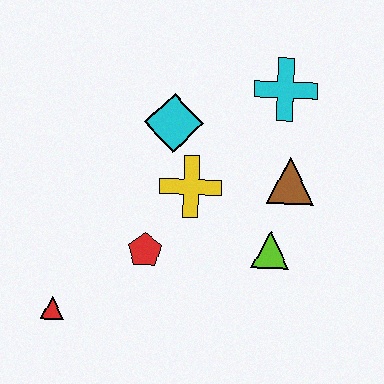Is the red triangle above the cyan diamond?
No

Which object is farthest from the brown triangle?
The red triangle is farthest from the brown triangle.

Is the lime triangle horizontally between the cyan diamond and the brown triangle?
Yes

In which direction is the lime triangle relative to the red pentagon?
The lime triangle is to the right of the red pentagon.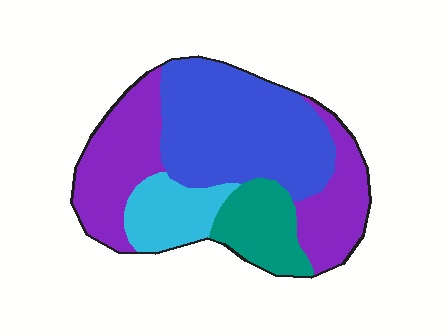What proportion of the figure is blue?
Blue covers roughly 40% of the figure.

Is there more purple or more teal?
Purple.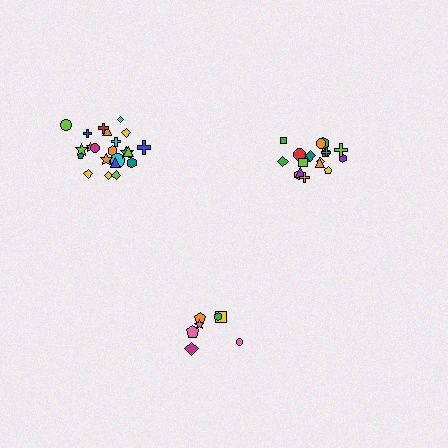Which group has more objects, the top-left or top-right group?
The top-left group.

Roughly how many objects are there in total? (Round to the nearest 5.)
Roughly 45 objects in total.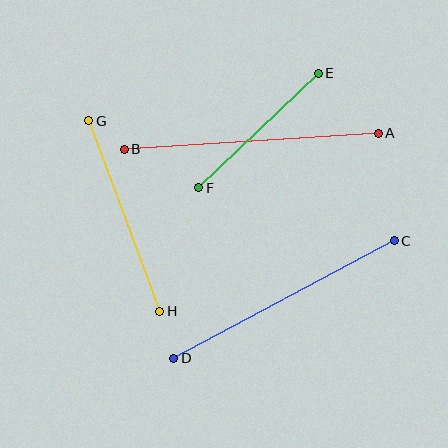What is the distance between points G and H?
The distance is approximately 203 pixels.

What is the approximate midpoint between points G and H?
The midpoint is at approximately (124, 216) pixels.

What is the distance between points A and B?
The distance is approximately 254 pixels.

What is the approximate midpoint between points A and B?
The midpoint is at approximately (251, 141) pixels.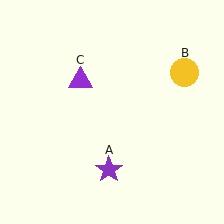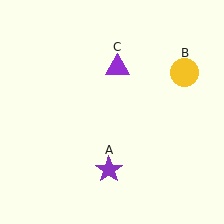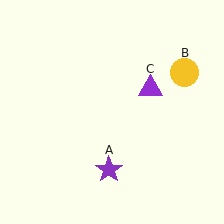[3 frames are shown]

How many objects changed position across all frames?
1 object changed position: purple triangle (object C).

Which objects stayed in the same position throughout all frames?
Purple star (object A) and yellow circle (object B) remained stationary.